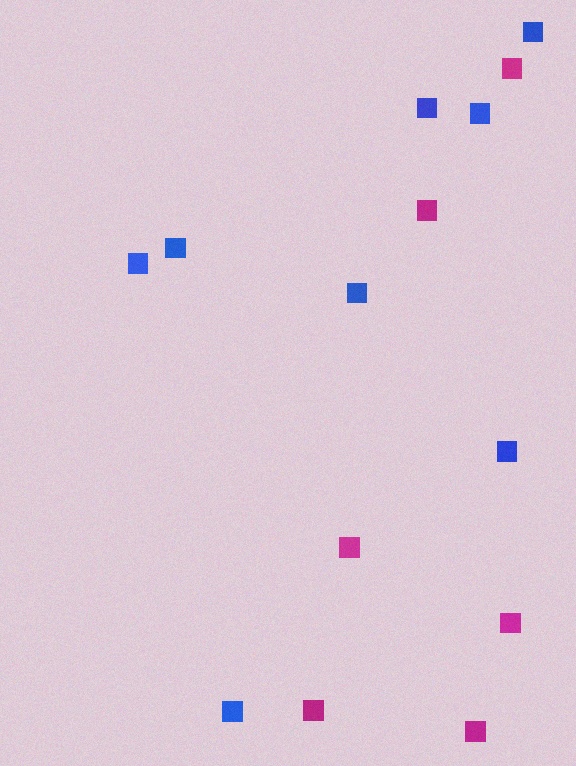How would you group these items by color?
There are 2 groups: one group of magenta squares (6) and one group of blue squares (8).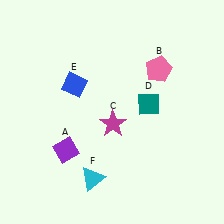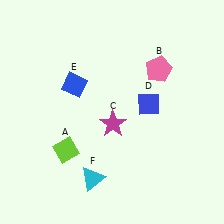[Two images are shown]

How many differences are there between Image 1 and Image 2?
There are 2 differences between the two images.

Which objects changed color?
A changed from purple to lime. D changed from teal to blue.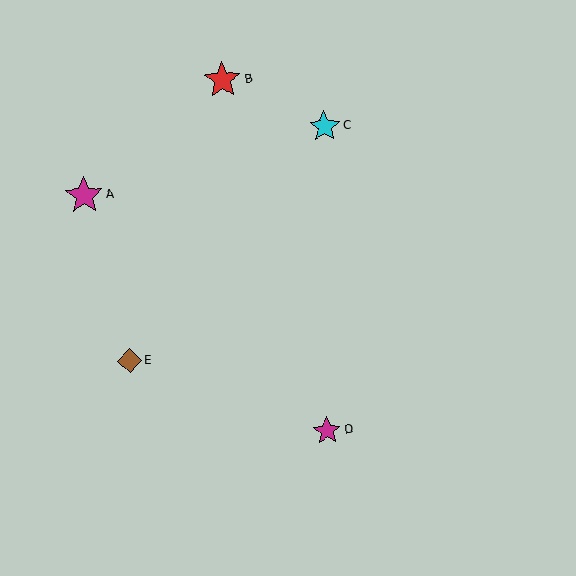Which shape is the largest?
The red star (labeled B) is the largest.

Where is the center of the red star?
The center of the red star is at (223, 80).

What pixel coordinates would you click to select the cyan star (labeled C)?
Click at (325, 126) to select the cyan star C.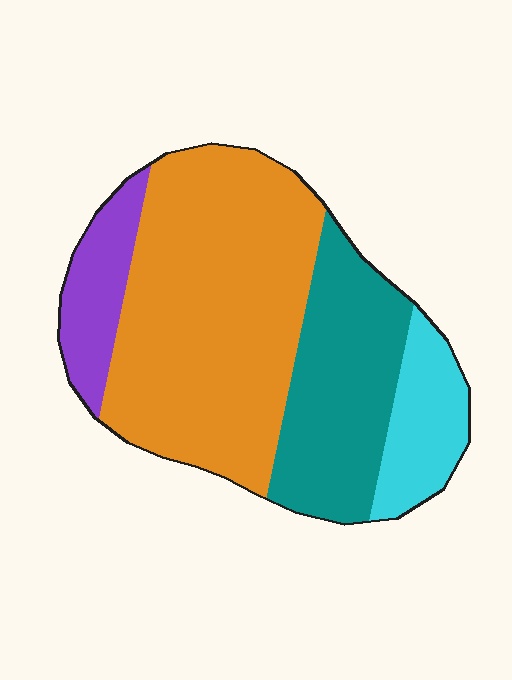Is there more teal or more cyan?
Teal.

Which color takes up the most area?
Orange, at roughly 50%.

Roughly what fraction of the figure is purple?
Purple covers around 10% of the figure.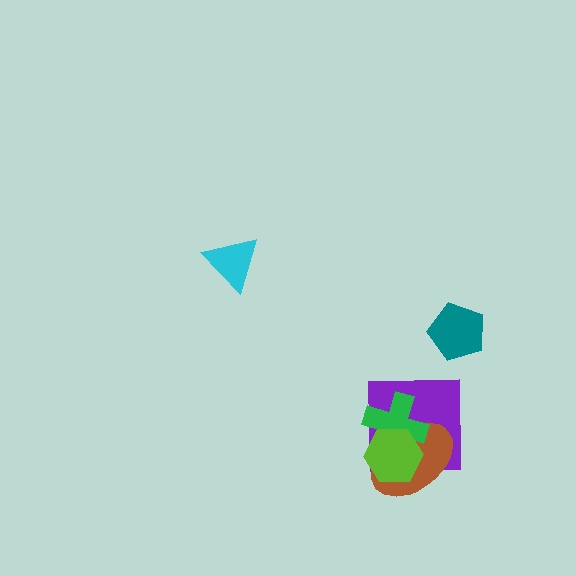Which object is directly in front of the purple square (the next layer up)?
The brown ellipse is directly in front of the purple square.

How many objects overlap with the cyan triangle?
0 objects overlap with the cyan triangle.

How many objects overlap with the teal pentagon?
0 objects overlap with the teal pentagon.